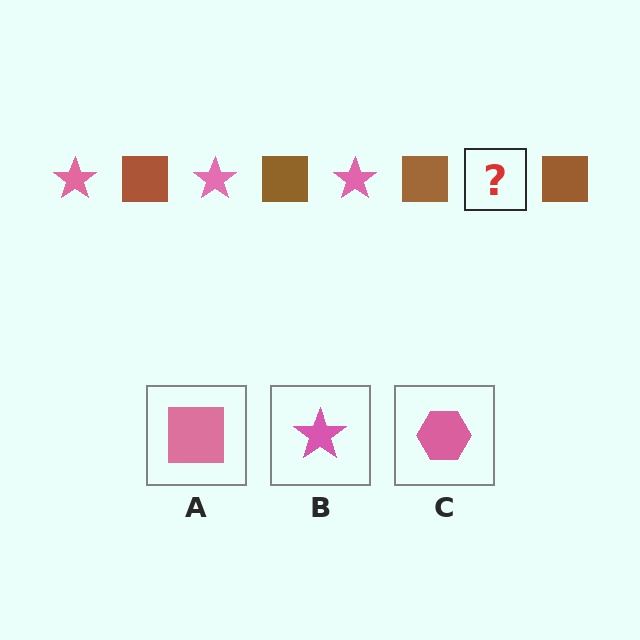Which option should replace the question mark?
Option B.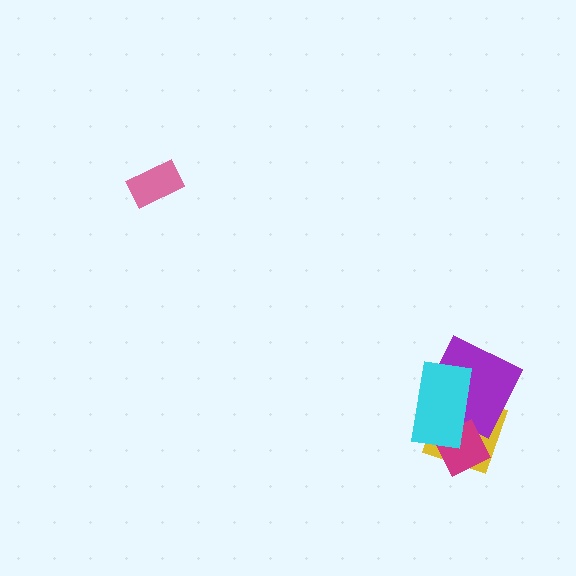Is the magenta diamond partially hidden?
Yes, it is partially covered by another shape.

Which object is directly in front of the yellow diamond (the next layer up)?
The purple square is directly in front of the yellow diamond.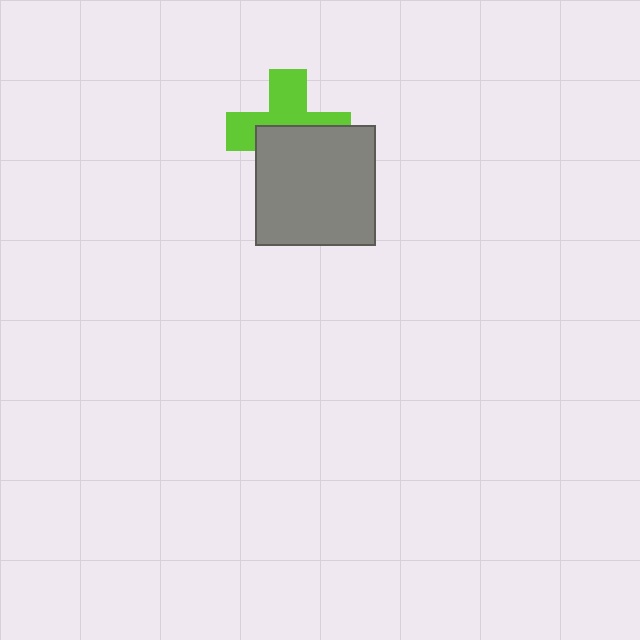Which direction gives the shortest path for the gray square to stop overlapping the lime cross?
Moving down gives the shortest separation.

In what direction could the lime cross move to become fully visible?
The lime cross could move up. That would shift it out from behind the gray square entirely.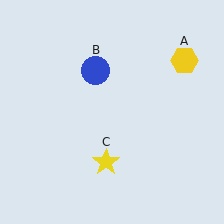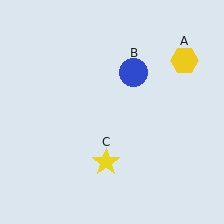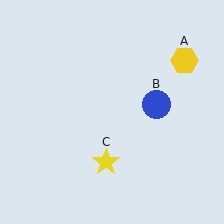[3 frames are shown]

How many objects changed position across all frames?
1 object changed position: blue circle (object B).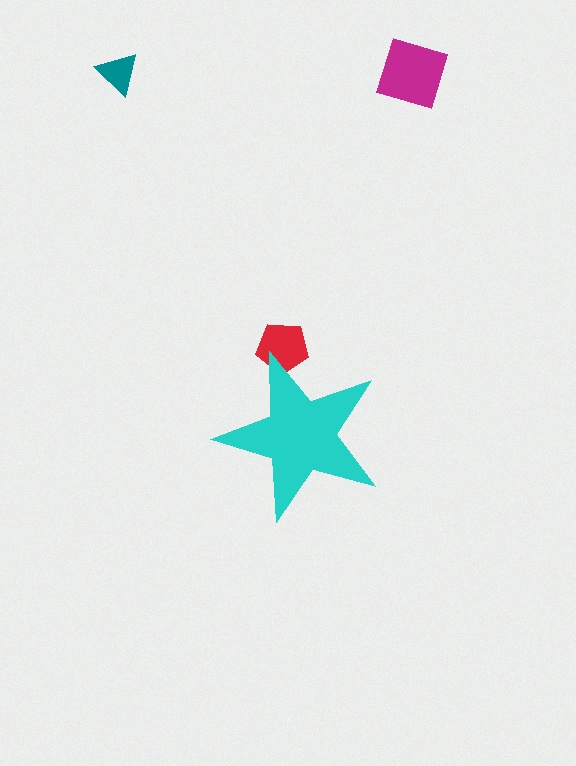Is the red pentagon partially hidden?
Yes, the red pentagon is partially hidden behind the cyan star.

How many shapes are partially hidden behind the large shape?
1 shape is partially hidden.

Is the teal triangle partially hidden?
No, the teal triangle is fully visible.